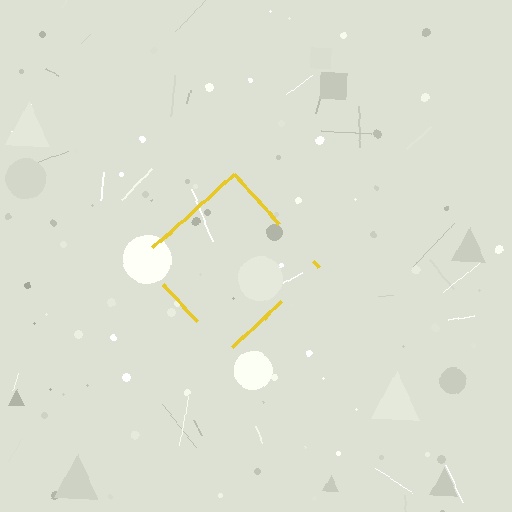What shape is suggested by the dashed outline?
The dashed outline suggests a diamond.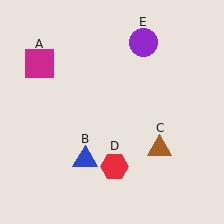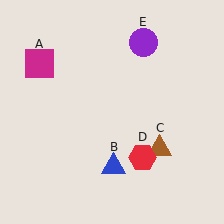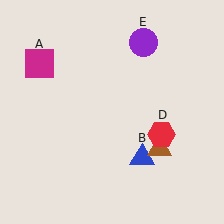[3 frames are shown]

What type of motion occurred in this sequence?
The blue triangle (object B), red hexagon (object D) rotated counterclockwise around the center of the scene.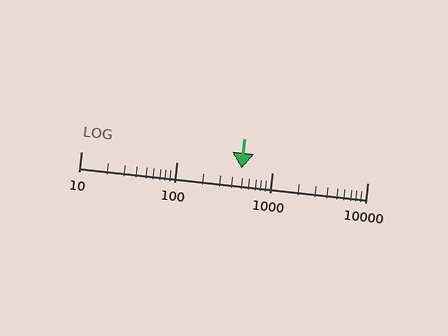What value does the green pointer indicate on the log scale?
The pointer indicates approximately 480.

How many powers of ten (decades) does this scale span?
The scale spans 3 decades, from 10 to 10000.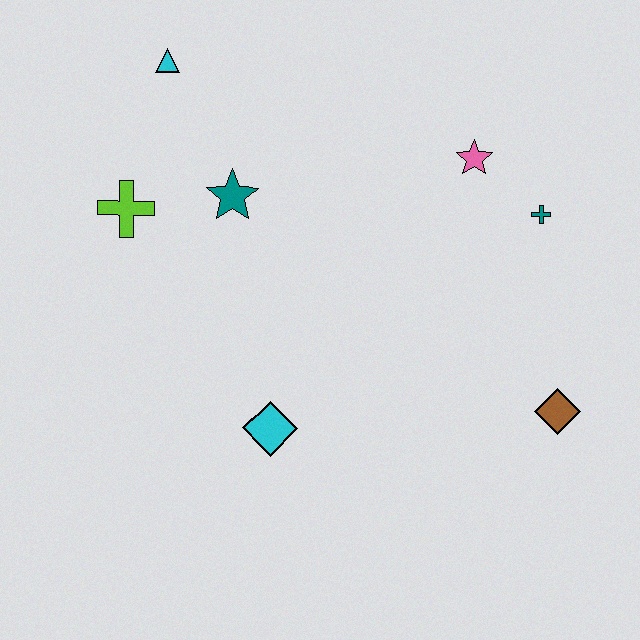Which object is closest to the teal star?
The lime cross is closest to the teal star.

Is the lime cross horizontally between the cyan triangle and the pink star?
No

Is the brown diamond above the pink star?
No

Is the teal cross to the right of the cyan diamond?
Yes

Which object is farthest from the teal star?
The brown diamond is farthest from the teal star.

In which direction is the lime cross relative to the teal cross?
The lime cross is to the left of the teal cross.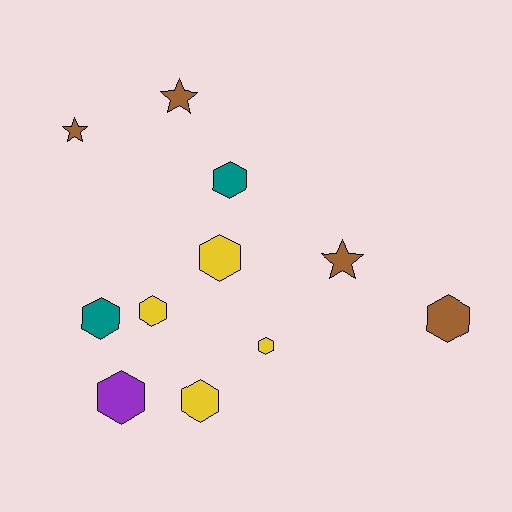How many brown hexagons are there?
There is 1 brown hexagon.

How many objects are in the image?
There are 11 objects.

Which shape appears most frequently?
Hexagon, with 8 objects.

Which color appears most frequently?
Yellow, with 4 objects.